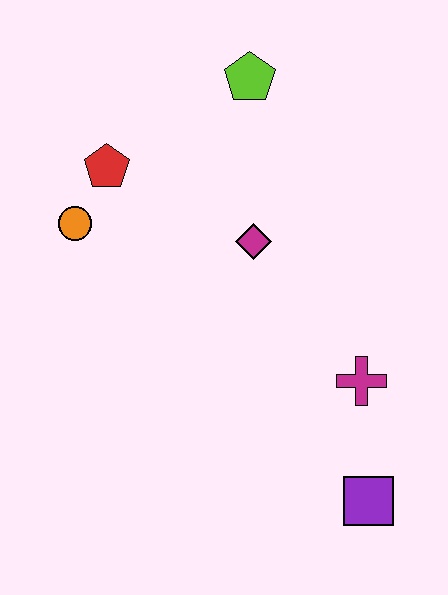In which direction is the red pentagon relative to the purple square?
The red pentagon is above the purple square.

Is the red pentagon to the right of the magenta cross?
No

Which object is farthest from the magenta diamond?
The purple square is farthest from the magenta diamond.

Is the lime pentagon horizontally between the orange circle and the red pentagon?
No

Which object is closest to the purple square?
The magenta cross is closest to the purple square.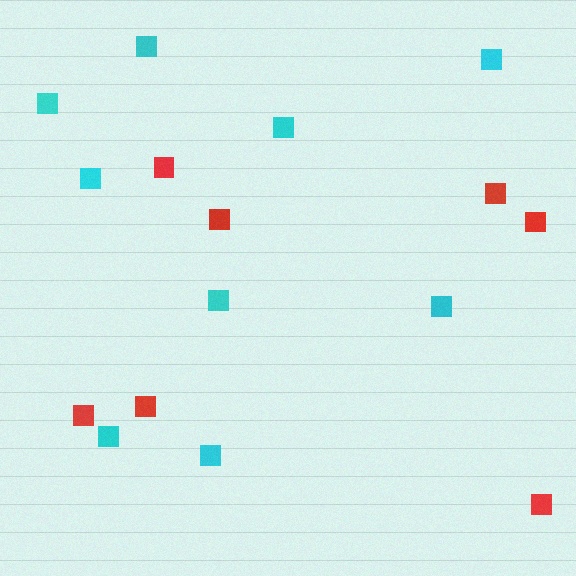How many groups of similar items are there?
There are 2 groups: one group of cyan squares (9) and one group of red squares (7).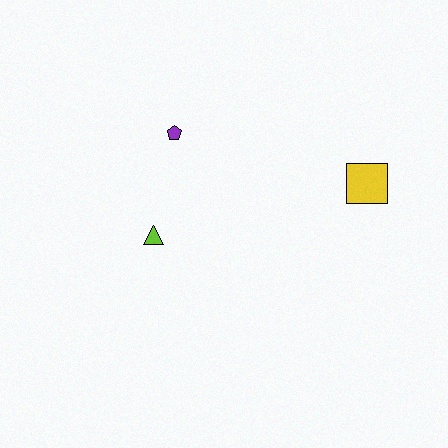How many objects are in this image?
There are 3 objects.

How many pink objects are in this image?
There are no pink objects.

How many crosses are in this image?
There are no crosses.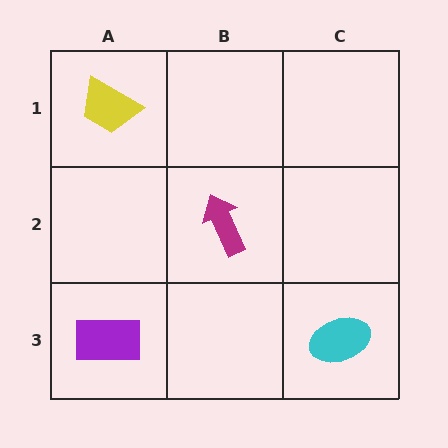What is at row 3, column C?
A cyan ellipse.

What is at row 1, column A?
A yellow trapezoid.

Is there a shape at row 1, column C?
No, that cell is empty.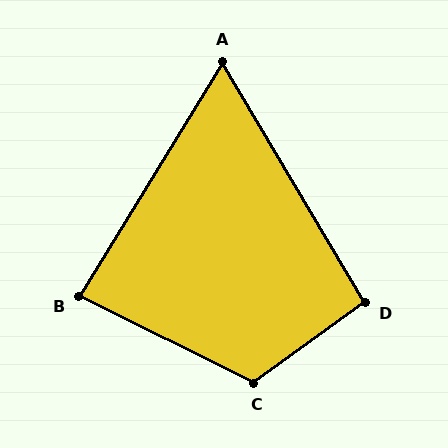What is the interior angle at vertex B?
Approximately 85 degrees (approximately right).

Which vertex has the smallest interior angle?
A, at approximately 62 degrees.